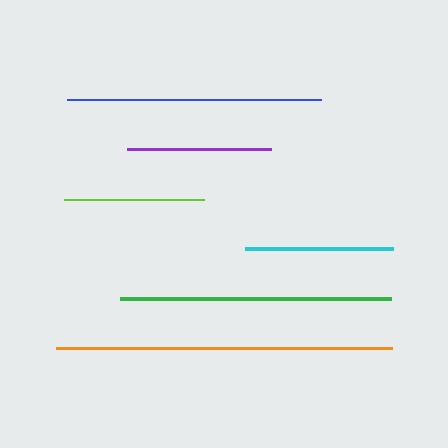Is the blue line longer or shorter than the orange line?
The orange line is longer than the blue line.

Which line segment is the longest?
The orange line is the longest at approximately 336 pixels.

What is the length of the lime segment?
The lime segment is approximately 140 pixels long.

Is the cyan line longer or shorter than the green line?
The green line is longer than the cyan line.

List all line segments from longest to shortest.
From longest to shortest: orange, green, blue, cyan, purple, lime.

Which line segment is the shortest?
The lime line is the shortest at approximately 140 pixels.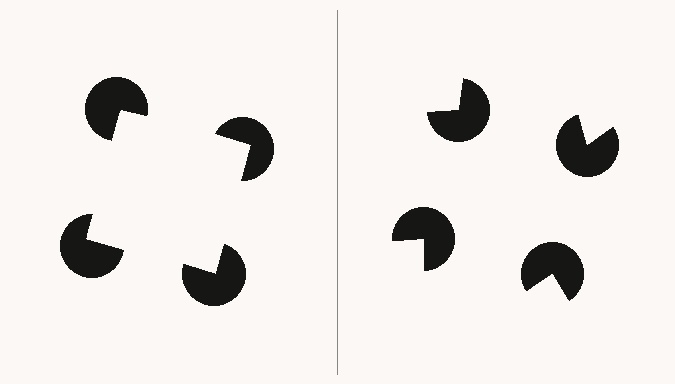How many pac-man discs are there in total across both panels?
8 — 4 on each side.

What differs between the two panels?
The pac-man discs are positioned identically on both sides; only the wedge orientations differ. On the left they align to a square; on the right they are misaligned.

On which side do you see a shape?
An illusory square appears on the left side. On the right side the wedge cuts are rotated, so no coherent shape forms.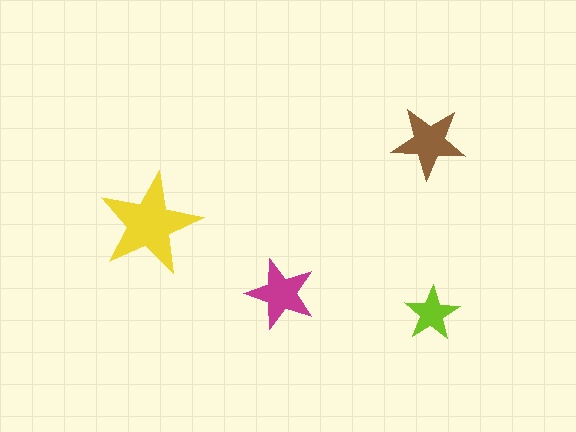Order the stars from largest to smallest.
the yellow one, the brown one, the magenta one, the lime one.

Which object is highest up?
The brown star is topmost.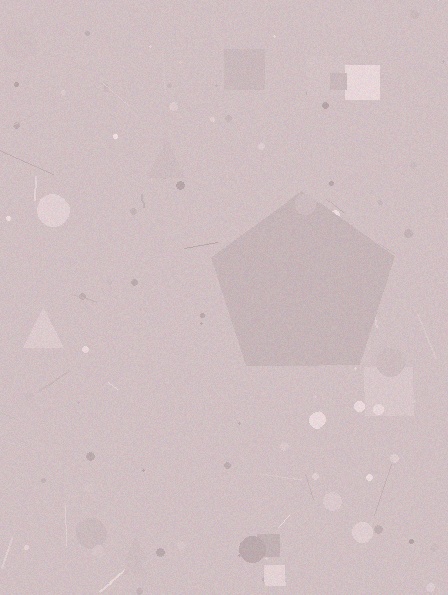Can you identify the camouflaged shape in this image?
The camouflaged shape is a pentagon.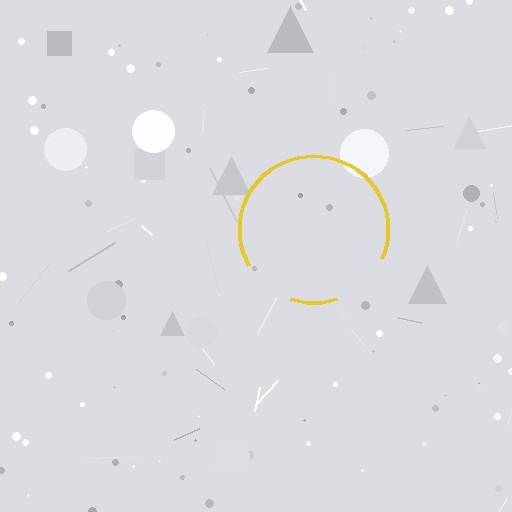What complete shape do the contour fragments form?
The contour fragments form a circle.